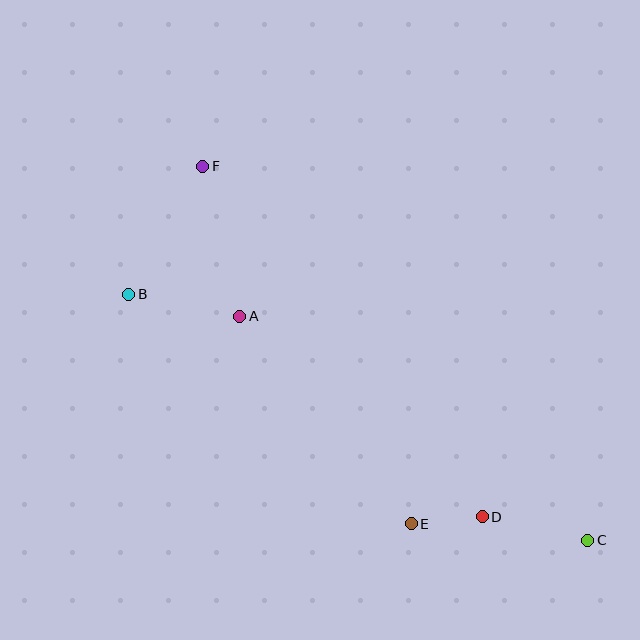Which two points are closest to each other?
Points D and E are closest to each other.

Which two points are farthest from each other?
Points C and F are farthest from each other.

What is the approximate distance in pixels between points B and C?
The distance between B and C is approximately 521 pixels.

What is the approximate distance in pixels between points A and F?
The distance between A and F is approximately 155 pixels.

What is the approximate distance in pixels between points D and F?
The distance between D and F is approximately 448 pixels.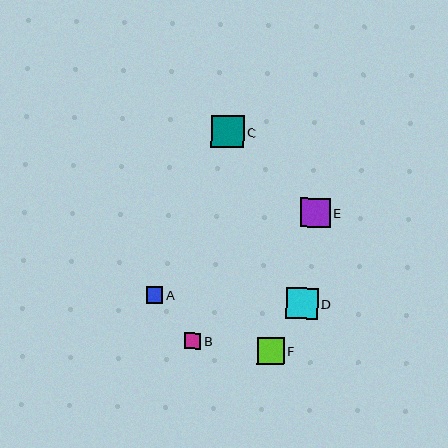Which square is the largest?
Square C is the largest with a size of approximately 32 pixels.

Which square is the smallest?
Square B is the smallest with a size of approximately 16 pixels.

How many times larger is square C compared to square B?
Square C is approximately 2.0 times the size of square B.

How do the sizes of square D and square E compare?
Square D and square E are approximately the same size.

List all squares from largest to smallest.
From largest to smallest: C, D, E, F, A, B.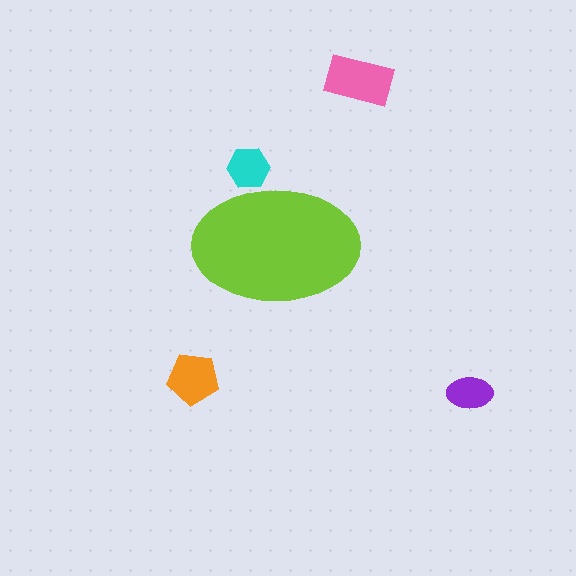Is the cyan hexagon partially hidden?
Yes, the cyan hexagon is partially hidden behind the lime ellipse.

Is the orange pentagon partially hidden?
No, the orange pentagon is fully visible.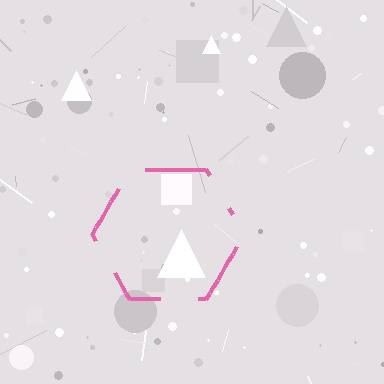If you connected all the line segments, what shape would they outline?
They would outline a hexagon.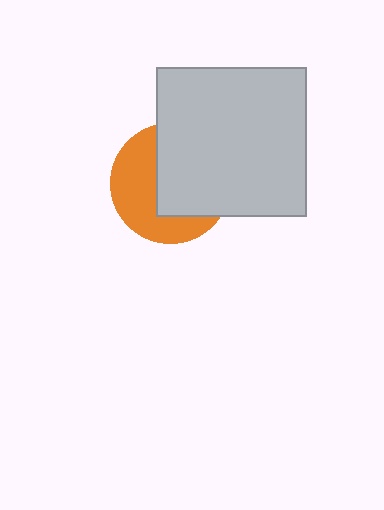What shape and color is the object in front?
The object in front is a light gray square.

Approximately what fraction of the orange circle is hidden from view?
Roughly 54% of the orange circle is hidden behind the light gray square.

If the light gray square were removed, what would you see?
You would see the complete orange circle.